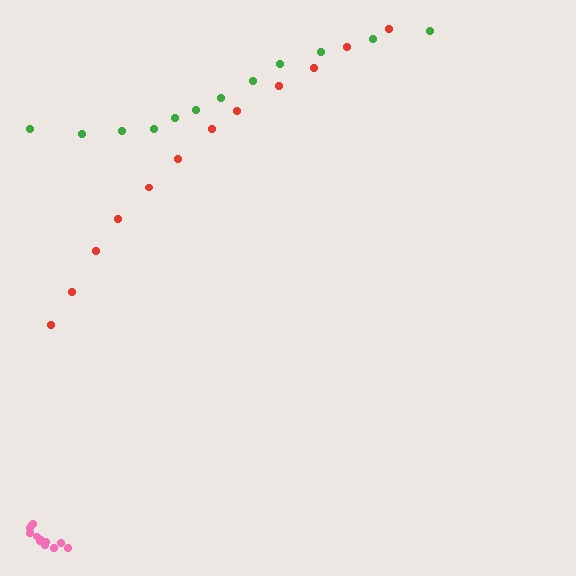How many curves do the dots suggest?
There are 3 distinct paths.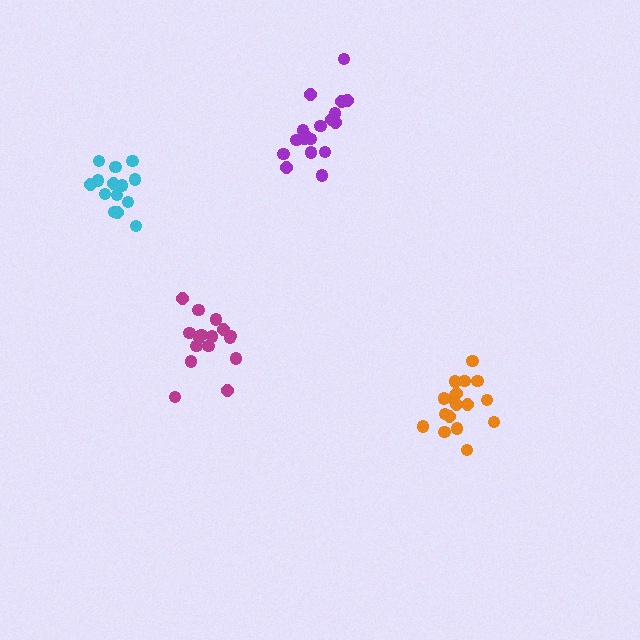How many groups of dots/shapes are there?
There are 4 groups.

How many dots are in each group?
Group 1: 16 dots, Group 2: 17 dots, Group 3: 18 dots, Group 4: 14 dots (65 total).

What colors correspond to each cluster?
The clusters are colored: magenta, orange, purple, cyan.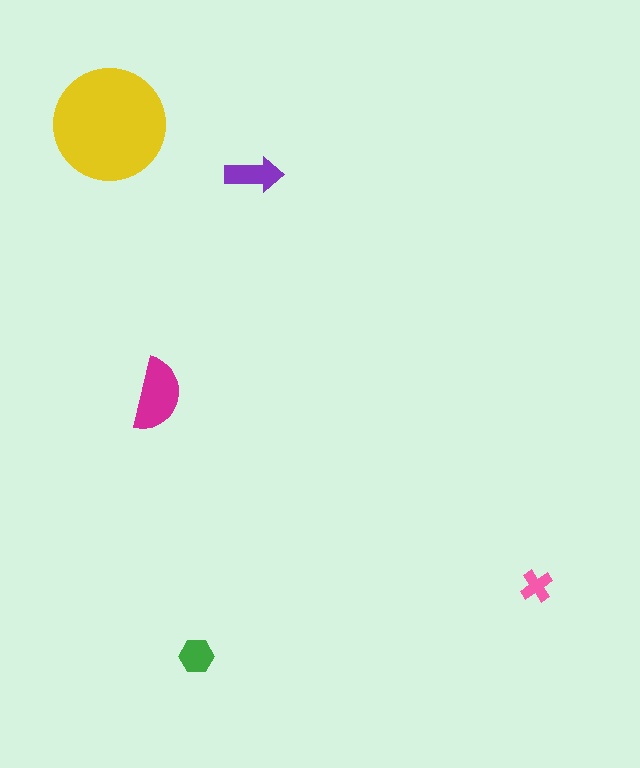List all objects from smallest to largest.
The pink cross, the green hexagon, the purple arrow, the magenta semicircle, the yellow circle.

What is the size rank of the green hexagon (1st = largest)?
4th.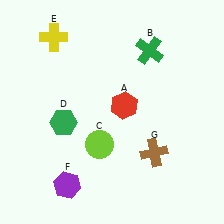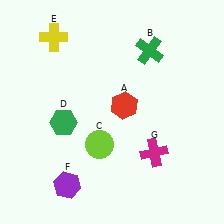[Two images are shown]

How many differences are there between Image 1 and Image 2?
There is 1 difference between the two images.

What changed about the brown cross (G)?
In Image 1, G is brown. In Image 2, it changed to magenta.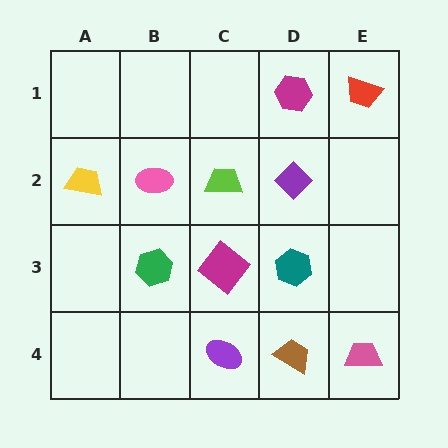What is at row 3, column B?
A green hexagon.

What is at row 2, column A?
A yellow trapezoid.